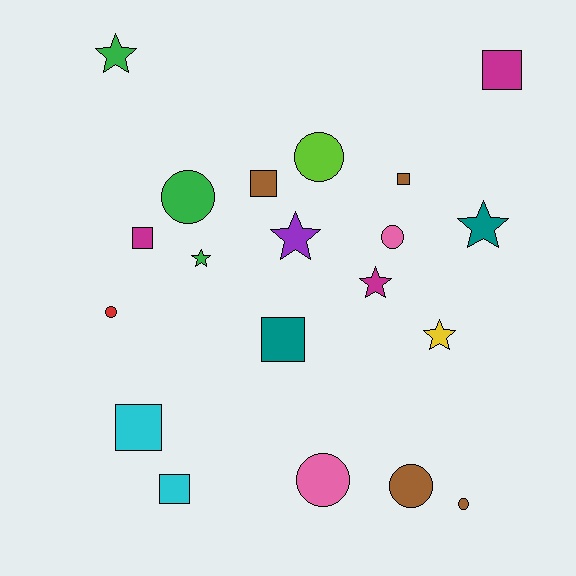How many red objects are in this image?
There is 1 red object.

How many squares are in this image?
There are 7 squares.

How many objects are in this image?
There are 20 objects.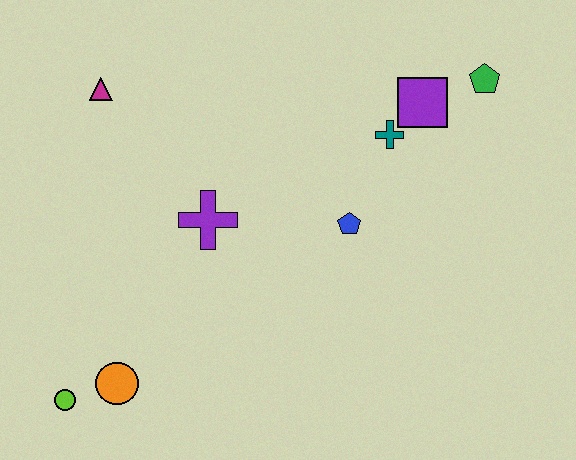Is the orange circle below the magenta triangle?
Yes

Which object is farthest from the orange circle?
The green pentagon is farthest from the orange circle.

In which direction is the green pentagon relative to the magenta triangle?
The green pentagon is to the right of the magenta triangle.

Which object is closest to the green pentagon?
The purple square is closest to the green pentagon.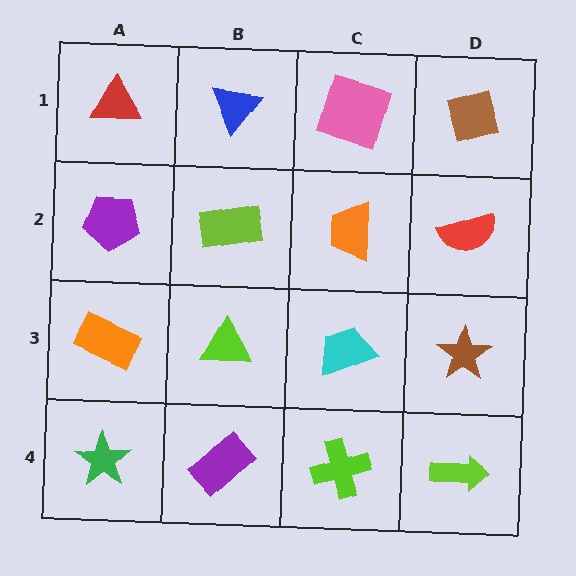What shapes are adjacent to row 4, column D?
A brown star (row 3, column D), a lime cross (row 4, column C).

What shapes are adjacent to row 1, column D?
A red semicircle (row 2, column D), a pink square (row 1, column C).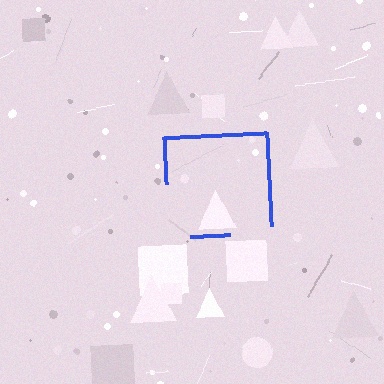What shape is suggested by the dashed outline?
The dashed outline suggests a square.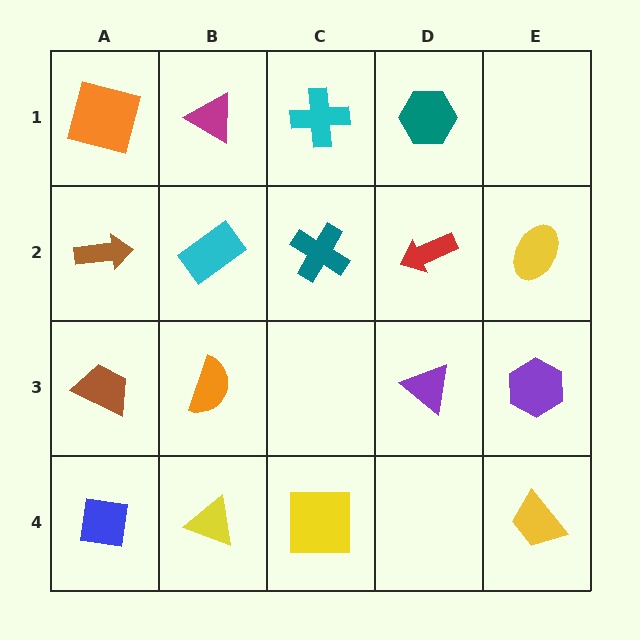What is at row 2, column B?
A cyan rectangle.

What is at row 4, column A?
A blue square.